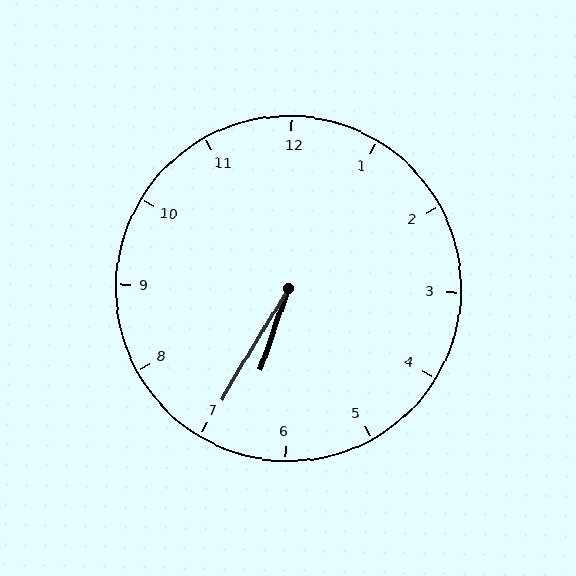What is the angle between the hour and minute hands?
Approximately 12 degrees.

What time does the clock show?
6:35.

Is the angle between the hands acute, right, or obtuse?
It is acute.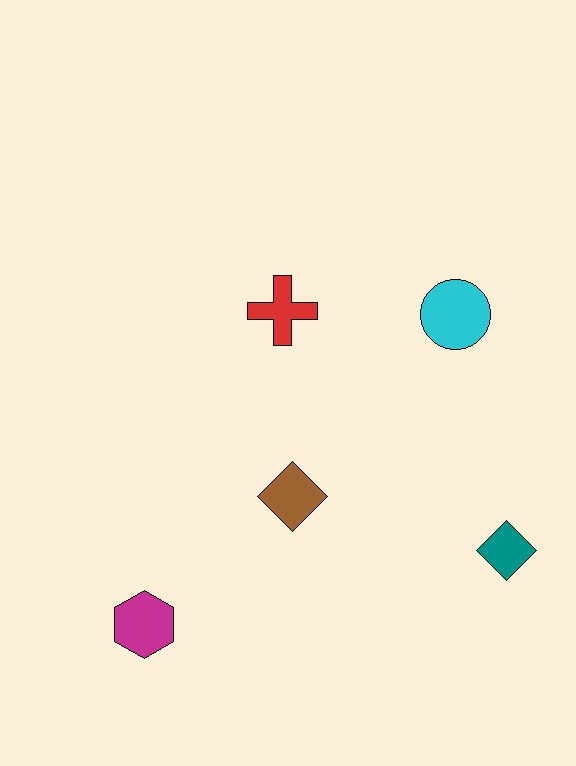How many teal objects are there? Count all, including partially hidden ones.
There is 1 teal object.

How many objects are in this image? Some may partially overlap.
There are 5 objects.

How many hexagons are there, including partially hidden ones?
There is 1 hexagon.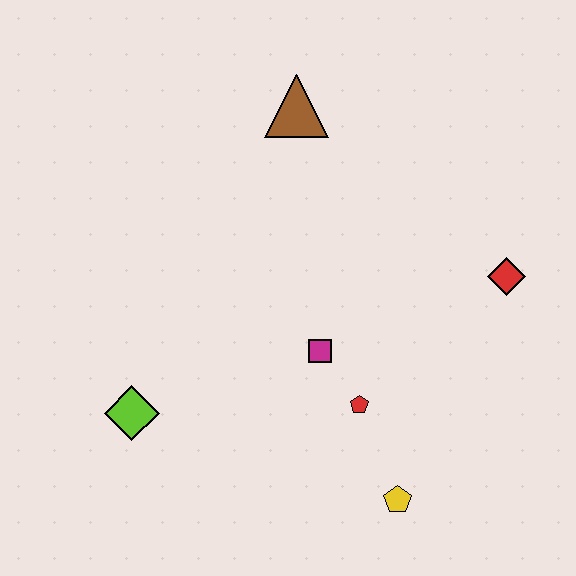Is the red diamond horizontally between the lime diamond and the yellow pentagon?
No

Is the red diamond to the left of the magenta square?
No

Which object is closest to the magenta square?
The red pentagon is closest to the magenta square.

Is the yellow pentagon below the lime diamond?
Yes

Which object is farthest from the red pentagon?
The brown triangle is farthest from the red pentagon.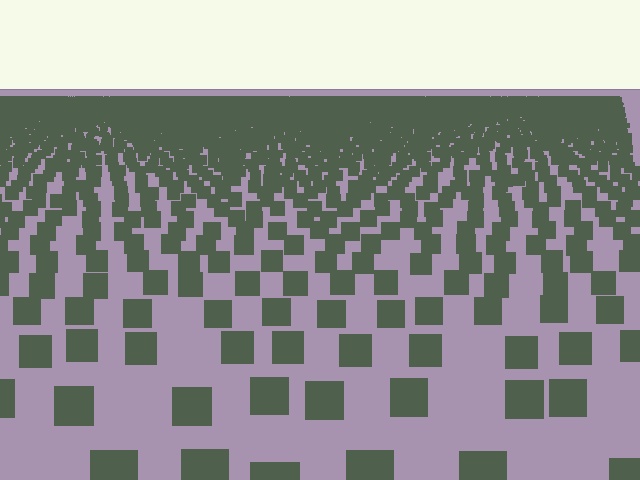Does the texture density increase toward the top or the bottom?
Density increases toward the top.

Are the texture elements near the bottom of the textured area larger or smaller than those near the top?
Larger. Near the bottom, elements are closer to the viewer and appear at a bigger on-screen size.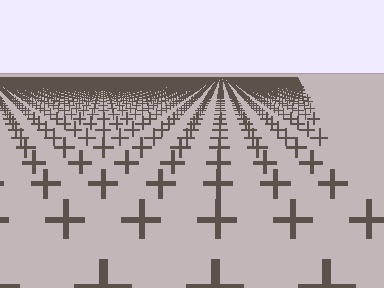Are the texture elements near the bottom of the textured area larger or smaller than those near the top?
Larger. Near the bottom, elements are closer to the viewer and appear at a bigger on-screen size.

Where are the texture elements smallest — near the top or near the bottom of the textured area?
Near the top.